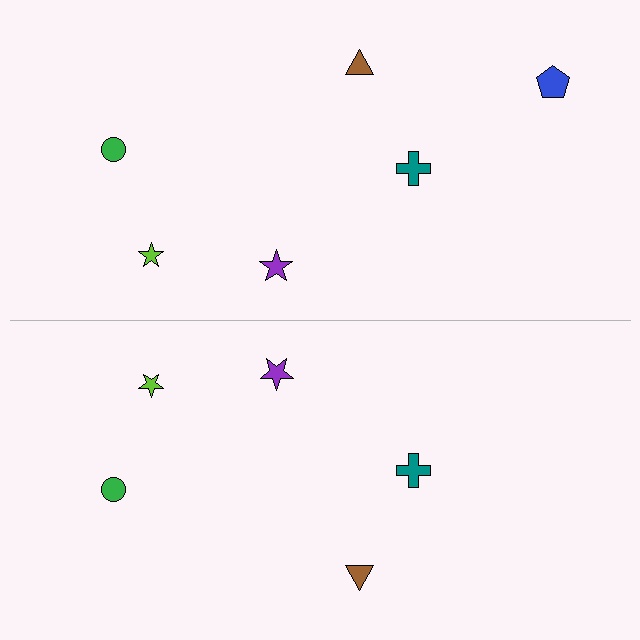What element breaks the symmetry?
A blue pentagon is missing from the bottom side.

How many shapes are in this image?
There are 11 shapes in this image.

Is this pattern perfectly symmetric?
No, the pattern is not perfectly symmetric. A blue pentagon is missing from the bottom side.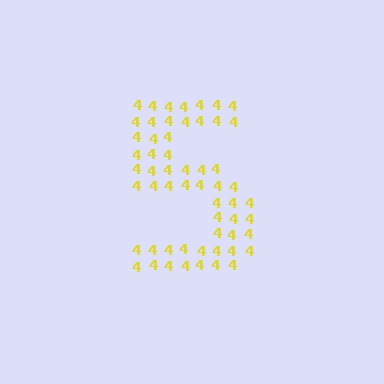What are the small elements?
The small elements are digit 4's.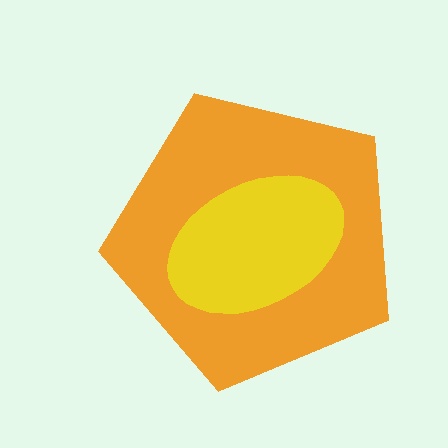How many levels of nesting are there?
2.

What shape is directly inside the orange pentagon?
The yellow ellipse.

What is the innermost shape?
The yellow ellipse.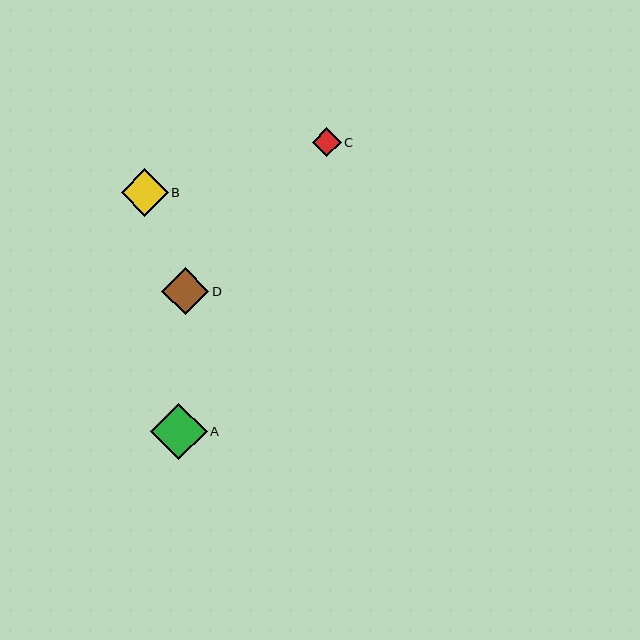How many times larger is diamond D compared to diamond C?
Diamond D is approximately 1.6 times the size of diamond C.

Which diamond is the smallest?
Diamond C is the smallest with a size of approximately 29 pixels.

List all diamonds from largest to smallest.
From largest to smallest: A, B, D, C.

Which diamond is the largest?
Diamond A is the largest with a size of approximately 56 pixels.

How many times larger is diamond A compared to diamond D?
Diamond A is approximately 1.2 times the size of diamond D.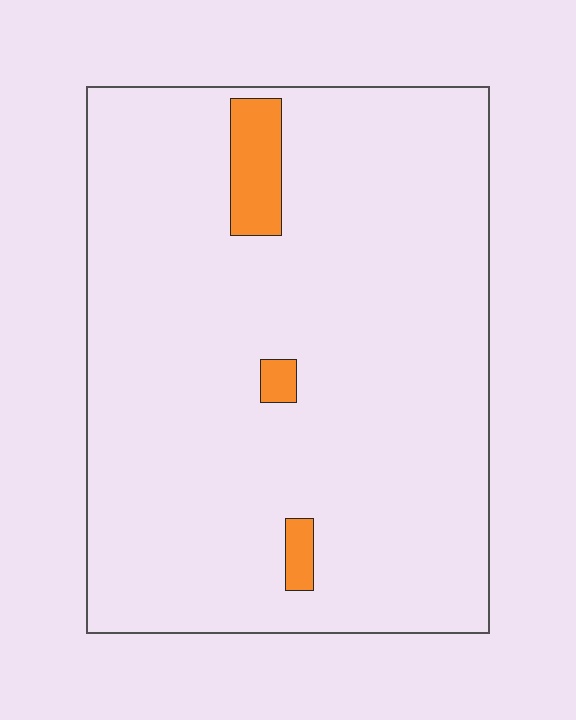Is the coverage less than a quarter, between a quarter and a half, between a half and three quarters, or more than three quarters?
Less than a quarter.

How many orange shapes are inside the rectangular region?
3.